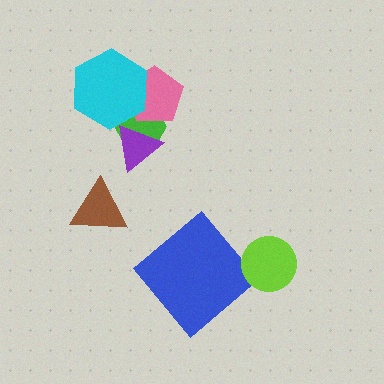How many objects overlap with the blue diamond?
0 objects overlap with the blue diamond.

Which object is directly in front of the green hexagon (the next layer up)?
The pink pentagon is directly in front of the green hexagon.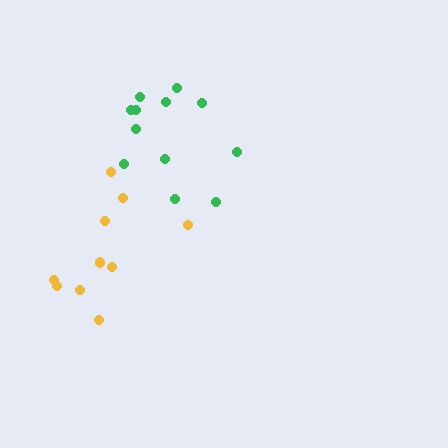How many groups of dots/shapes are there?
There are 2 groups.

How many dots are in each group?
Group 1: 10 dots, Group 2: 12 dots (22 total).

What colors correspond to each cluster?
The clusters are colored: yellow, green.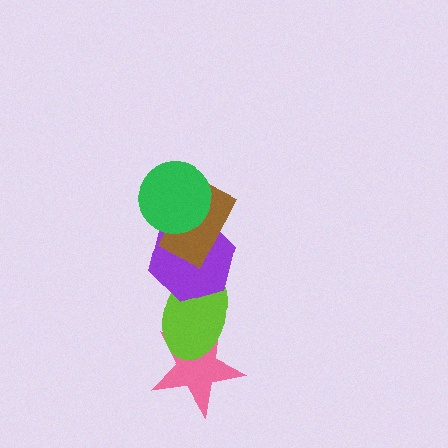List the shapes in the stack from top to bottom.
From top to bottom: the green circle, the brown rectangle, the purple hexagon, the lime ellipse, the pink star.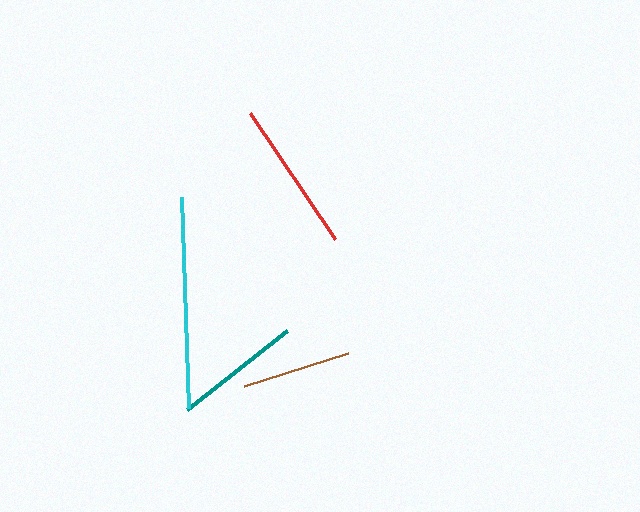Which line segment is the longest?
The cyan line is the longest at approximately 212 pixels.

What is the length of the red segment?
The red segment is approximately 152 pixels long.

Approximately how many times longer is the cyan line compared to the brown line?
The cyan line is approximately 1.9 times the length of the brown line.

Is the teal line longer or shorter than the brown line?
The teal line is longer than the brown line.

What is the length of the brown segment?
The brown segment is approximately 109 pixels long.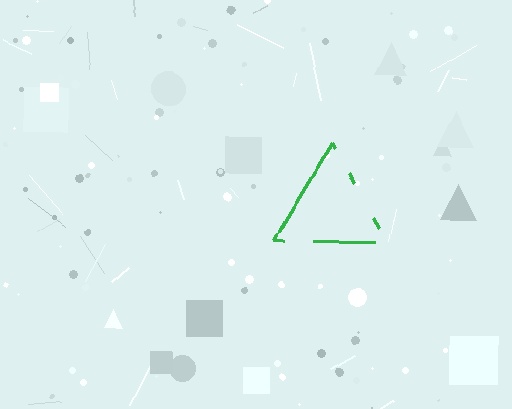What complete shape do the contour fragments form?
The contour fragments form a triangle.